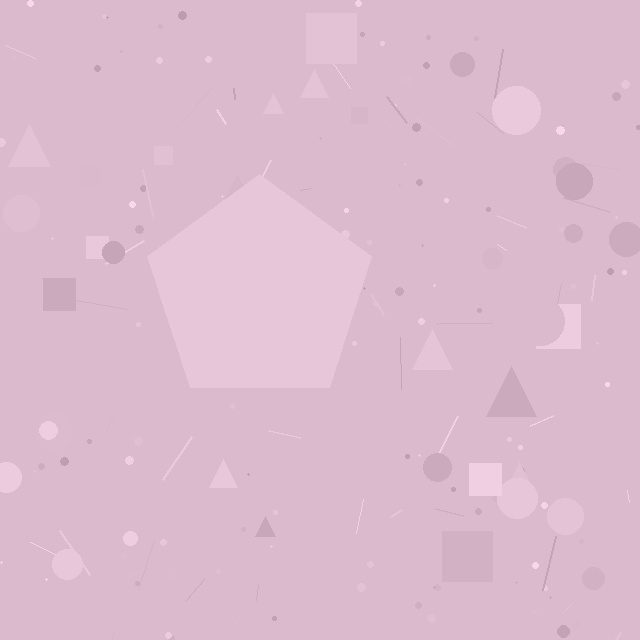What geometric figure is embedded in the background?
A pentagon is embedded in the background.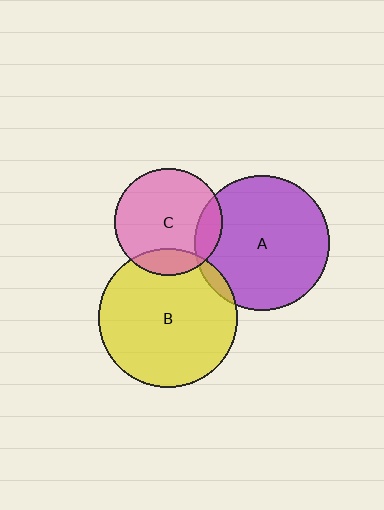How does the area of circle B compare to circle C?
Approximately 1.7 times.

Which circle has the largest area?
Circle B (yellow).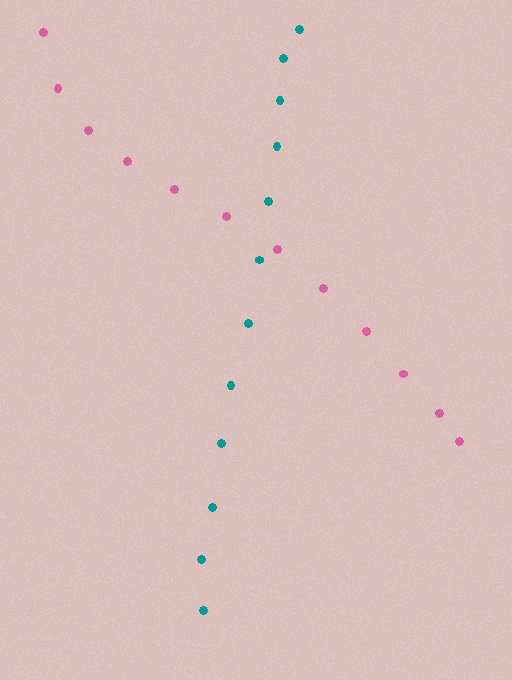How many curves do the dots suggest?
There are 2 distinct paths.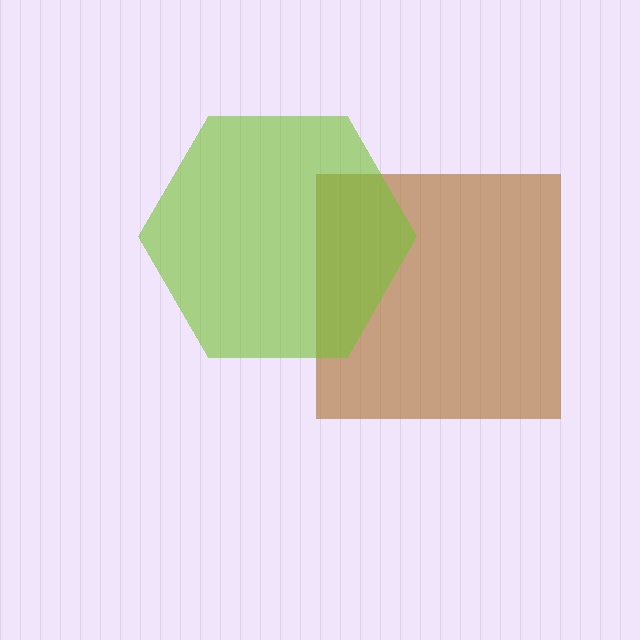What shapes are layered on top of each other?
The layered shapes are: a brown square, a lime hexagon.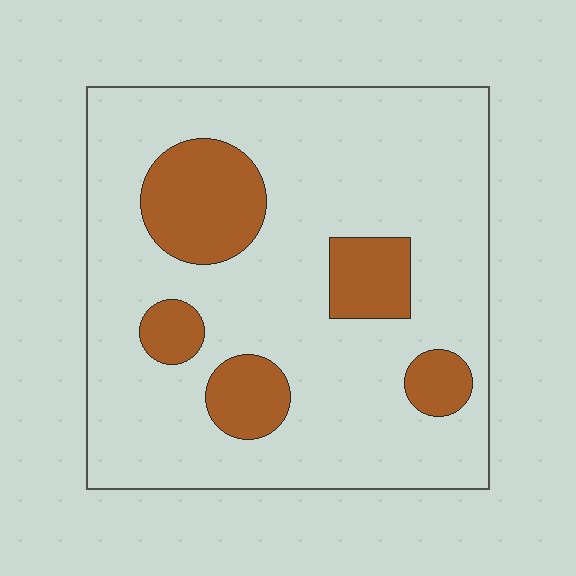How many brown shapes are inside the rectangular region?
5.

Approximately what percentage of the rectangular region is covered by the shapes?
Approximately 20%.